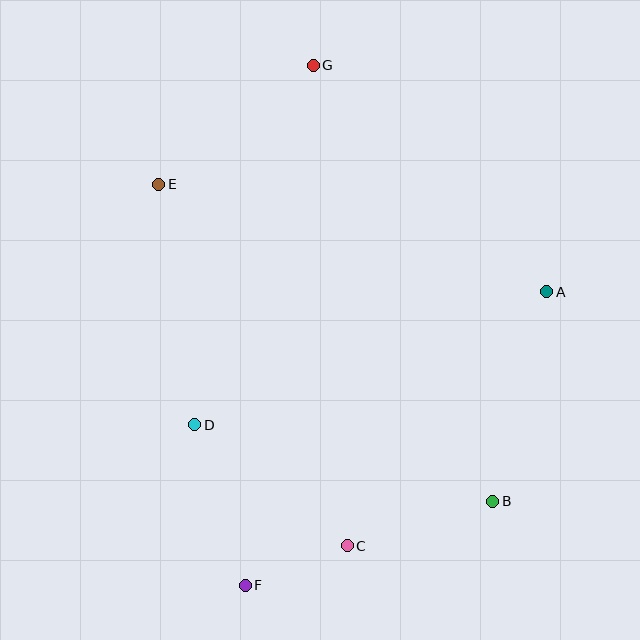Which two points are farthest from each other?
Points F and G are farthest from each other.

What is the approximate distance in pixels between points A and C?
The distance between A and C is approximately 323 pixels.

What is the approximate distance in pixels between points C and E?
The distance between C and E is approximately 408 pixels.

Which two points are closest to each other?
Points C and F are closest to each other.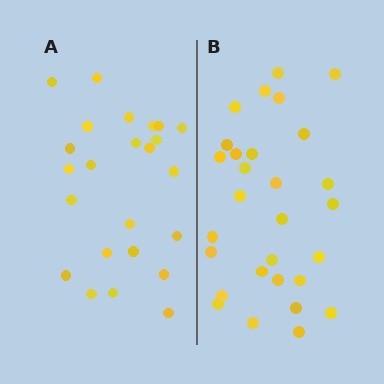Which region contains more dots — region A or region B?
Region B (the right region) has more dots.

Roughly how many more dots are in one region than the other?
Region B has about 5 more dots than region A.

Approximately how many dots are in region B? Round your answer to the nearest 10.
About 30 dots. (The exact count is 29, which rounds to 30.)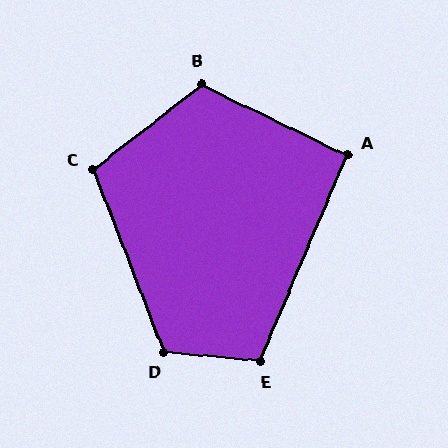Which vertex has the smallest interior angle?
A, at approximately 93 degrees.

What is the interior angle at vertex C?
Approximately 107 degrees (obtuse).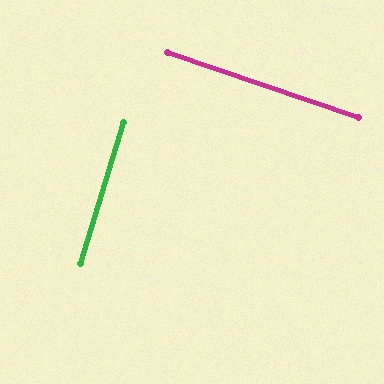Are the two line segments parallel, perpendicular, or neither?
Perpendicular — they meet at approximately 88°.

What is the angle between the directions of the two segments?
Approximately 88 degrees.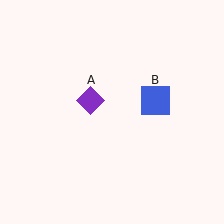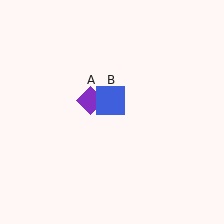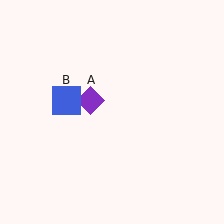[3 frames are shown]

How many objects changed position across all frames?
1 object changed position: blue square (object B).